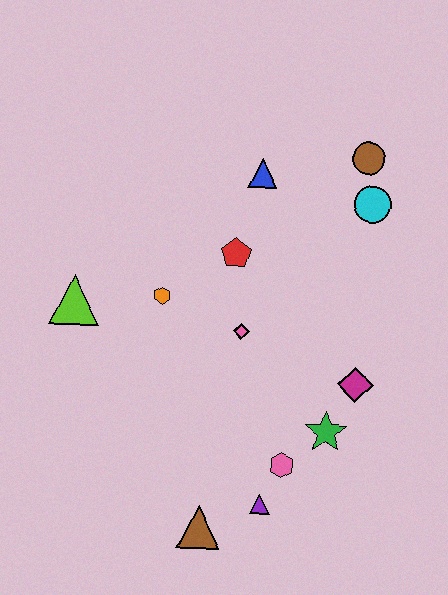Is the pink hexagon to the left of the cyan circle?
Yes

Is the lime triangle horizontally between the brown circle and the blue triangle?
No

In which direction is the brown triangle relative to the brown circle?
The brown triangle is below the brown circle.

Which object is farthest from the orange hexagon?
The brown circle is farthest from the orange hexagon.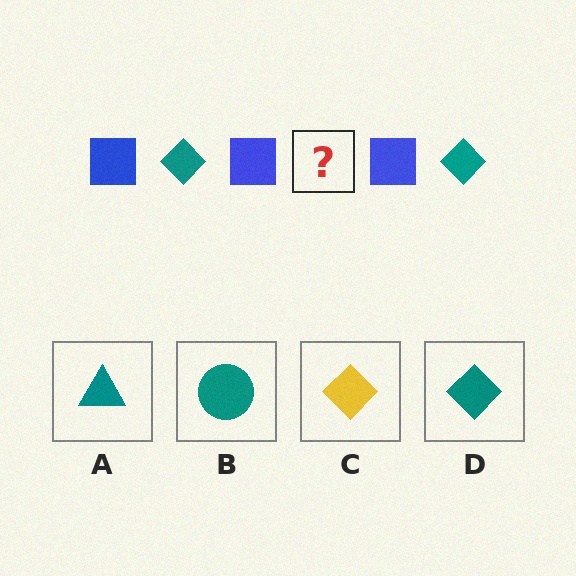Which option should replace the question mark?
Option D.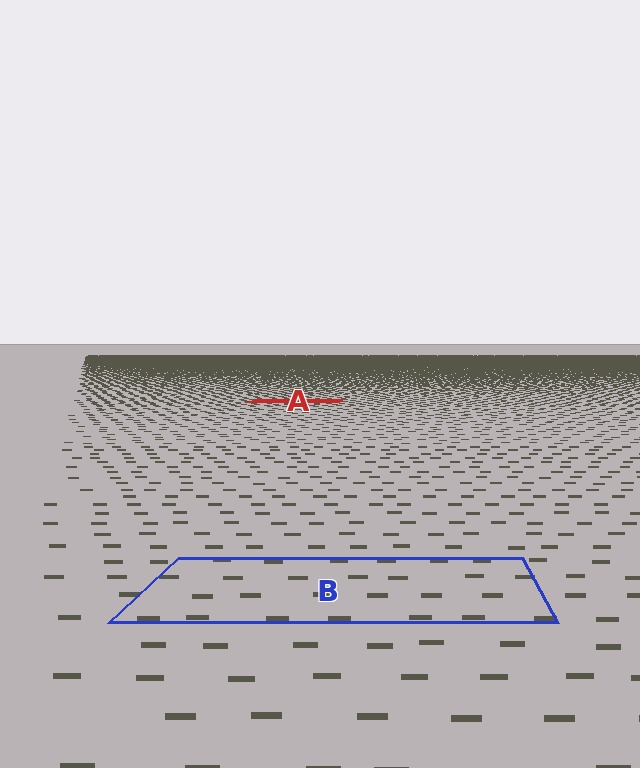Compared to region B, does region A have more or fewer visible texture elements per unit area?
Region A has more texture elements per unit area — they are packed more densely because it is farther away.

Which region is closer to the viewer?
Region B is closer. The texture elements there are larger and more spread out.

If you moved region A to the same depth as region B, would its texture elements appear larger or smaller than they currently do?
They would appear larger. At a closer depth, the same texture elements are projected at a bigger on-screen size.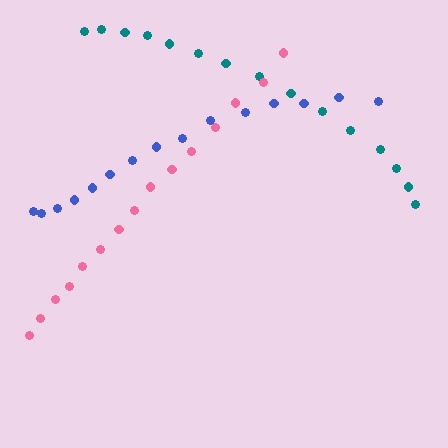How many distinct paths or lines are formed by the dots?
There are 3 distinct paths.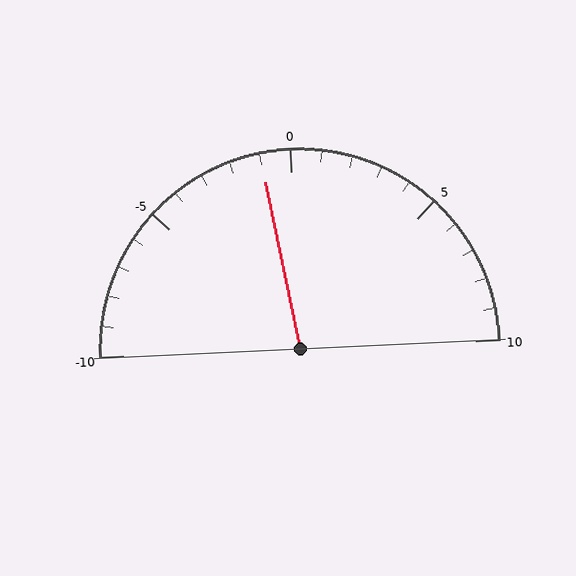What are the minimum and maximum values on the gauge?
The gauge ranges from -10 to 10.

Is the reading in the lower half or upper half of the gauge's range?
The reading is in the lower half of the range (-10 to 10).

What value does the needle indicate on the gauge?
The needle indicates approximately -1.